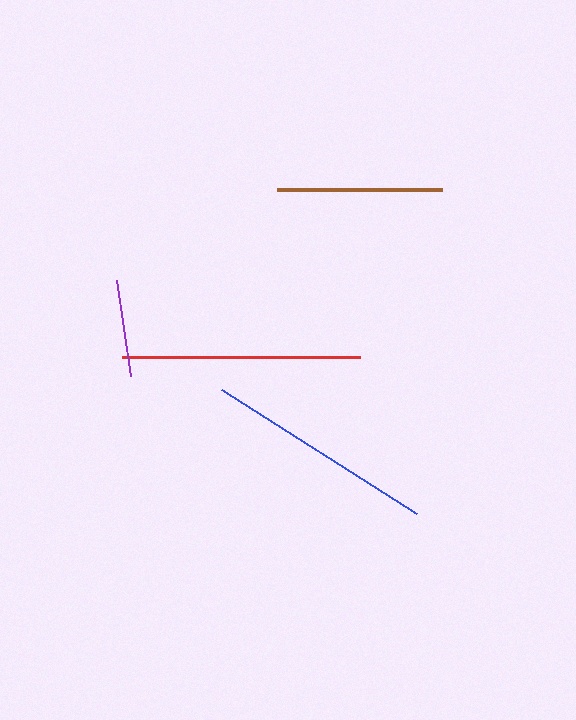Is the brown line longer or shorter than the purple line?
The brown line is longer than the purple line.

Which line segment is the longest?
The red line is the longest at approximately 238 pixels.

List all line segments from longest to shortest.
From longest to shortest: red, blue, brown, purple.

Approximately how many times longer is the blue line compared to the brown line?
The blue line is approximately 1.4 times the length of the brown line.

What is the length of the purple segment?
The purple segment is approximately 96 pixels long.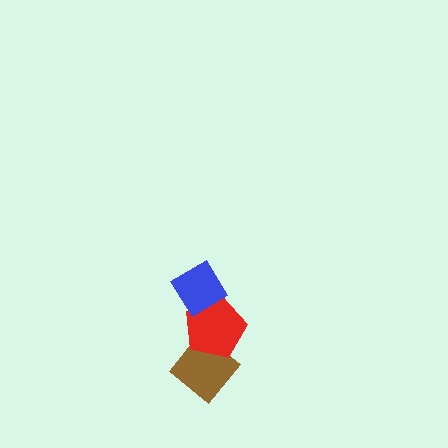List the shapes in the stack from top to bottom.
From top to bottom: the blue diamond, the red pentagon, the brown diamond.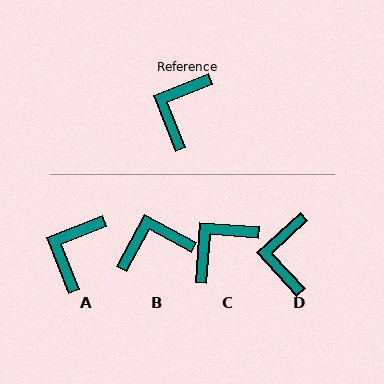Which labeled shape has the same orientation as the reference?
A.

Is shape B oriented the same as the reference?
No, it is off by about 50 degrees.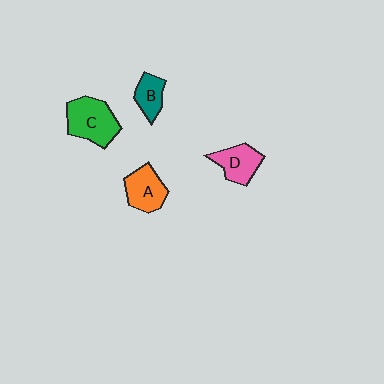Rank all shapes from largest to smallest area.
From largest to smallest: C (green), A (orange), D (pink), B (teal).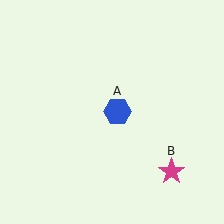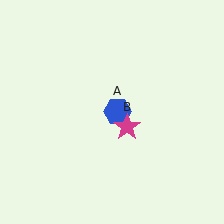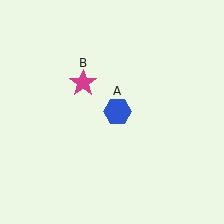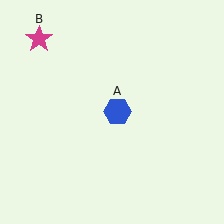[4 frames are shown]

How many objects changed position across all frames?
1 object changed position: magenta star (object B).